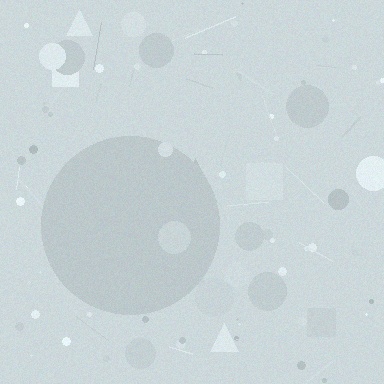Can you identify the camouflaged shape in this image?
The camouflaged shape is a circle.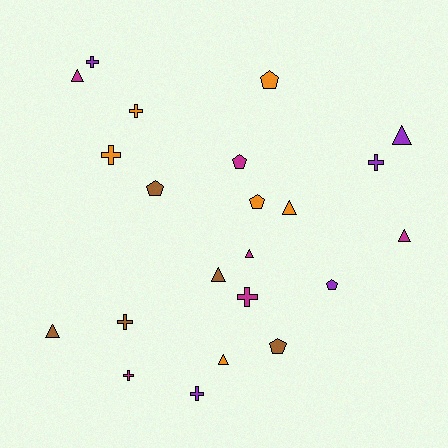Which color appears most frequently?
Orange, with 6 objects.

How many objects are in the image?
There are 22 objects.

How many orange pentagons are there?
There are 2 orange pentagons.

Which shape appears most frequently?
Triangle, with 8 objects.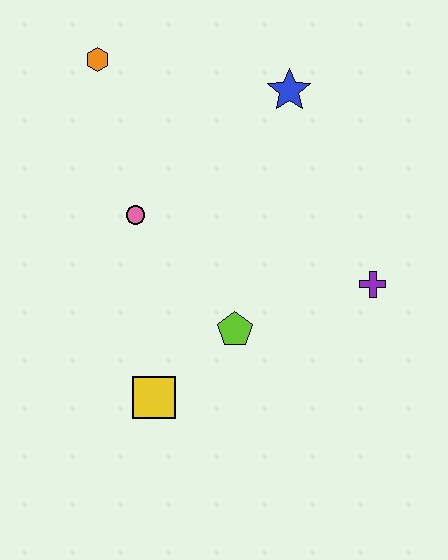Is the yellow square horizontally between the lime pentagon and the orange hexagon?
Yes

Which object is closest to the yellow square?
The lime pentagon is closest to the yellow square.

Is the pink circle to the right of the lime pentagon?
No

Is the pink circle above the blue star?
No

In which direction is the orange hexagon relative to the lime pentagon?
The orange hexagon is above the lime pentagon.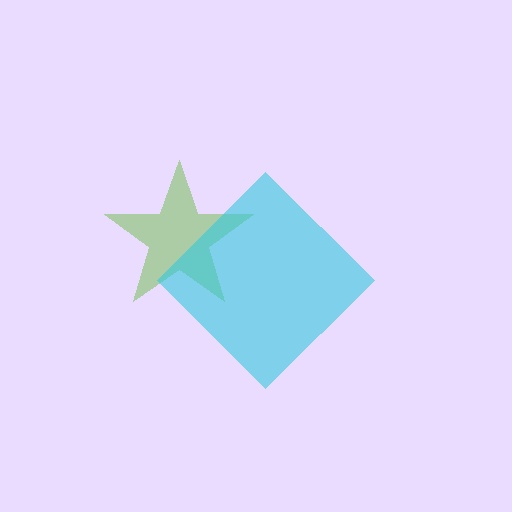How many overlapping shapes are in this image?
There are 2 overlapping shapes in the image.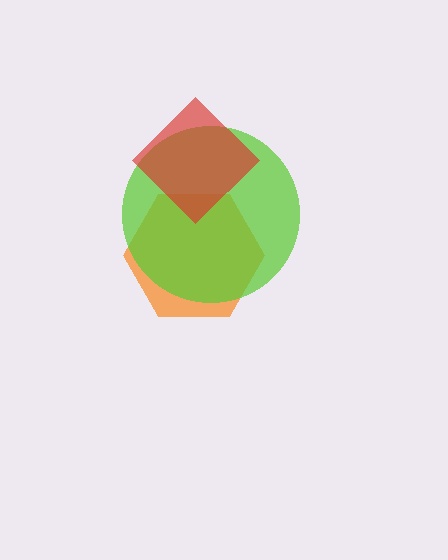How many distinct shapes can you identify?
There are 3 distinct shapes: an orange hexagon, a lime circle, a red diamond.